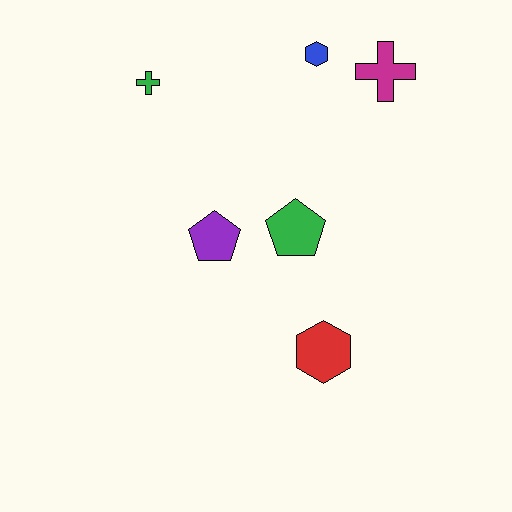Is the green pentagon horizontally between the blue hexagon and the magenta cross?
No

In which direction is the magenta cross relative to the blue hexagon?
The magenta cross is to the right of the blue hexagon.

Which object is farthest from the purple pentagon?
The magenta cross is farthest from the purple pentagon.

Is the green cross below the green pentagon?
No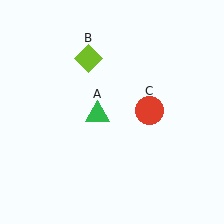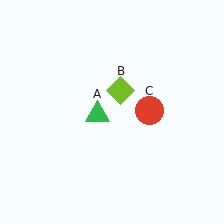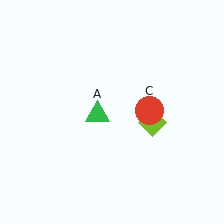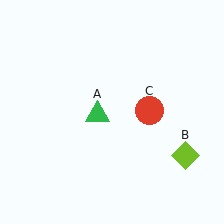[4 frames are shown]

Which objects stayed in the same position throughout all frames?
Green triangle (object A) and red circle (object C) remained stationary.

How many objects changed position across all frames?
1 object changed position: lime diamond (object B).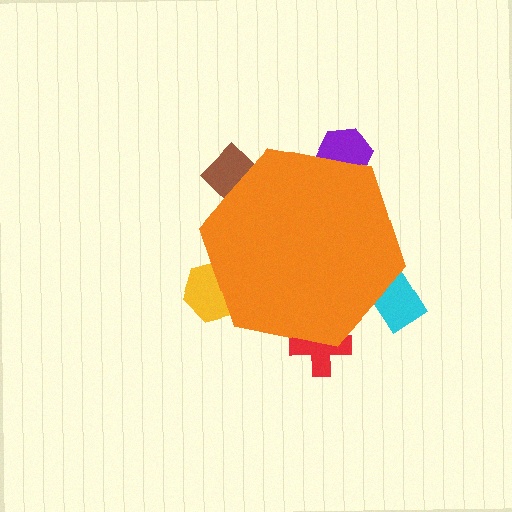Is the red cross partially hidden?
Yes, the red cross is partially hidden behind the orange hexagon.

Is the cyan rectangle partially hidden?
Yes, the cyan rectangle is partially hidden behind the orange hexagon.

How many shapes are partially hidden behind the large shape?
5 shapes are partially hidden.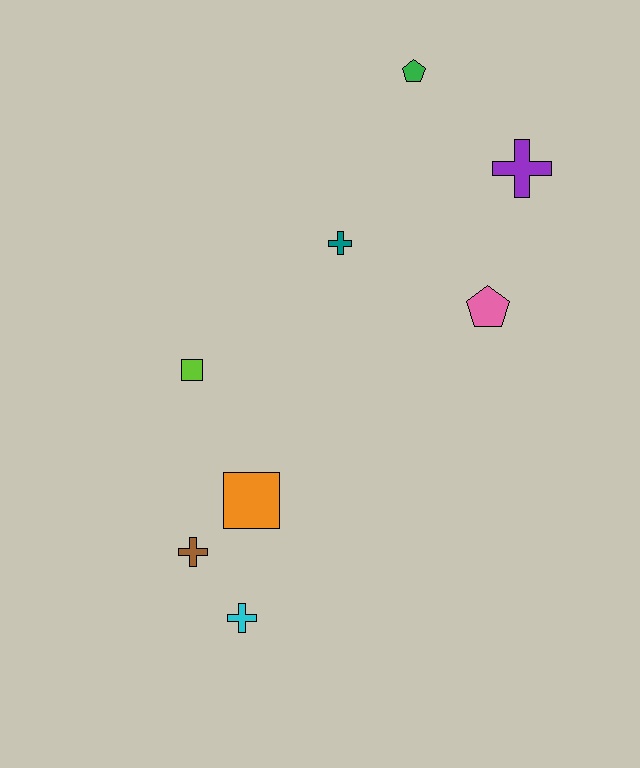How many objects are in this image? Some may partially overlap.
There are 8 objects.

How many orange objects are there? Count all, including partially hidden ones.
There is 1 orange object.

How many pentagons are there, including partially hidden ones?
There are 2 pentagons.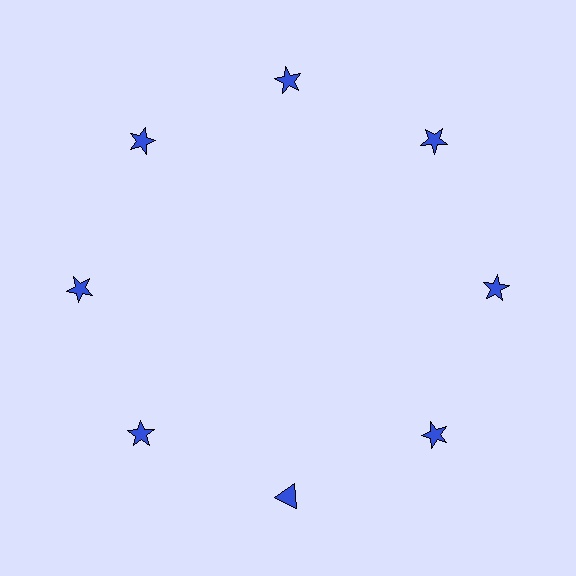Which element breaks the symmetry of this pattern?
The blue triangle at roughly the 6 o'clock position breaks the symmetry. All other shapes are blue stars.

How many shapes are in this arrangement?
There are 8 shapes arranged in a ring pattern.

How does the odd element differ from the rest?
It has a different shape: triangle instead of star.